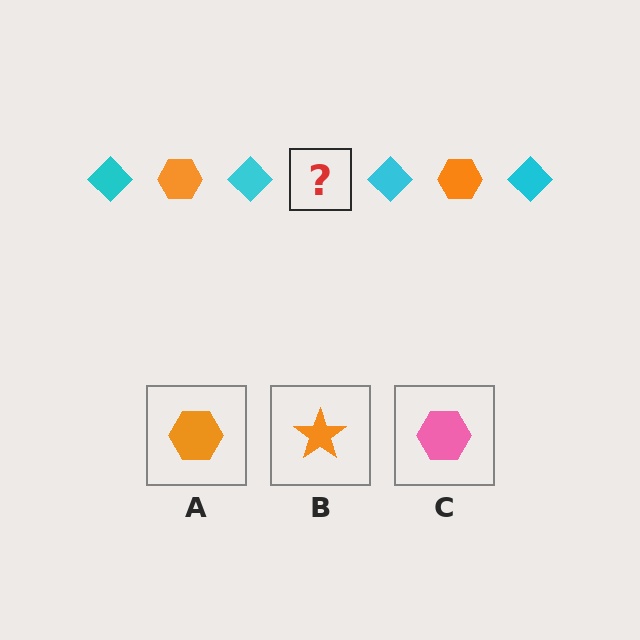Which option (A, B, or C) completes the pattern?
A.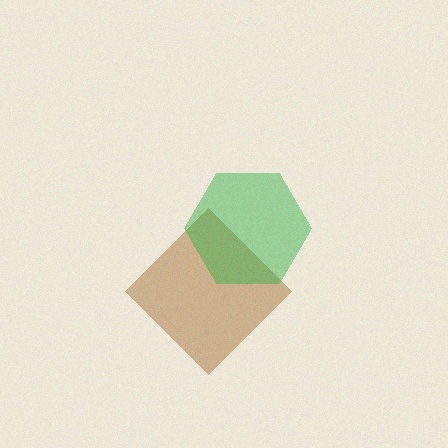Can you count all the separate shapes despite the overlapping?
Yes, there are 2 separate shapes.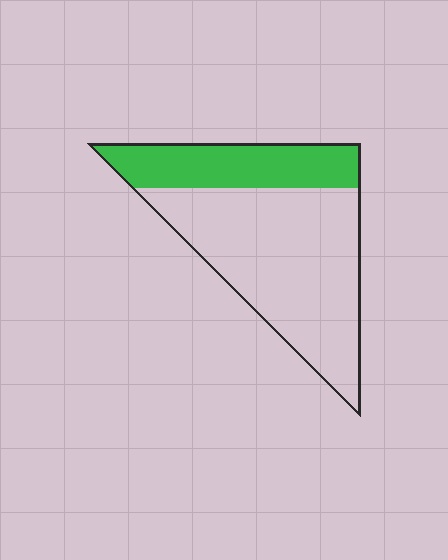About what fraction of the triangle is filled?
About one third (1/3).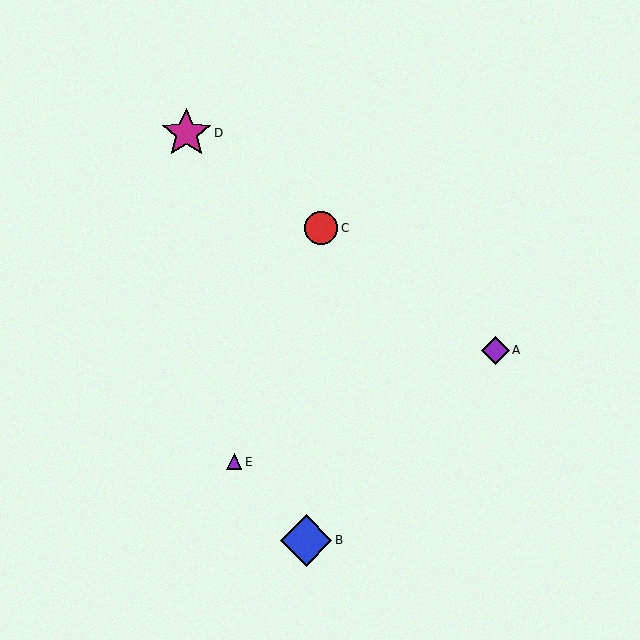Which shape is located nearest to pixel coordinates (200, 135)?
The magenta star (labeled D) at (186, 133) is nearest to that location.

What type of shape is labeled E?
Shape E is a purple triangle.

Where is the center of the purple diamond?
The center of the purple diamond is at (495, 350).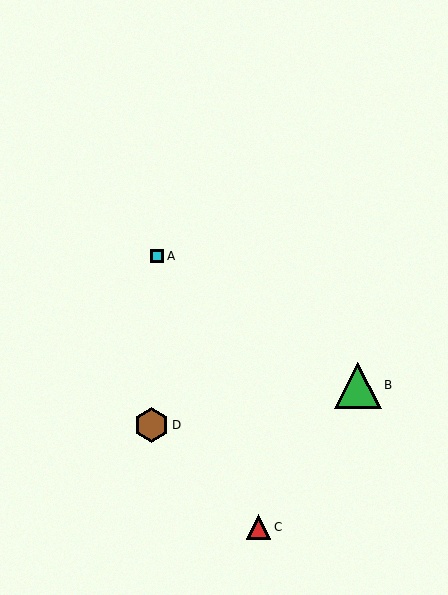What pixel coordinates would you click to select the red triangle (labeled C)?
Click at (258, 527) to select the red triangle C.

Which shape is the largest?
The green triangle (labeled B) is the largest.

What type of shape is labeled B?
Shape B is a green triangle.